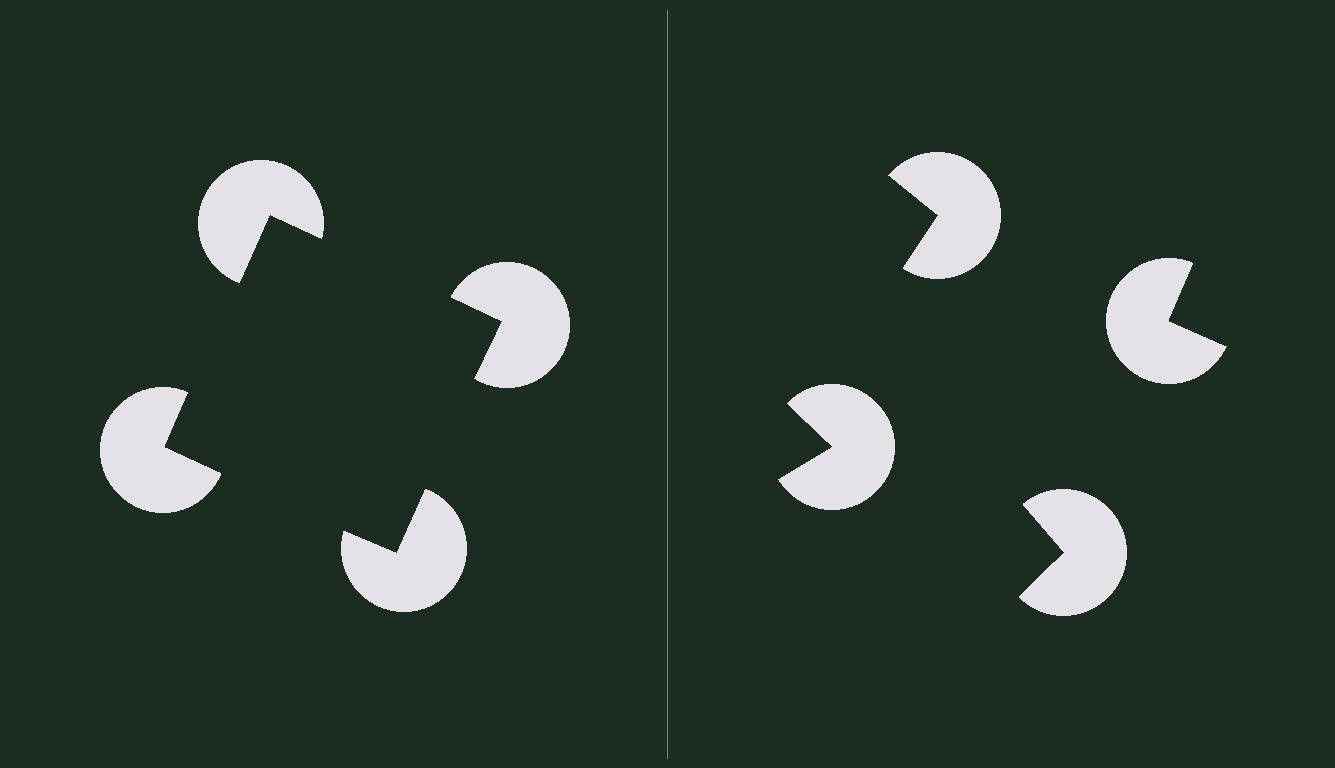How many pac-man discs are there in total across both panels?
8 — 4 on each side.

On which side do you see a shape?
An illusory square appears on the left side. On the right side the wedge cuts are rotated, so no coherent shape forms.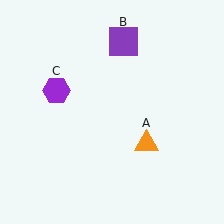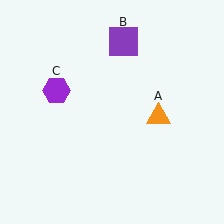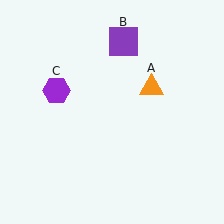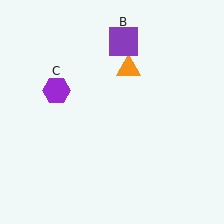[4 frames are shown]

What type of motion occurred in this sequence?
The orange triangle (object A) rotated counterclockwise around the center of the scene.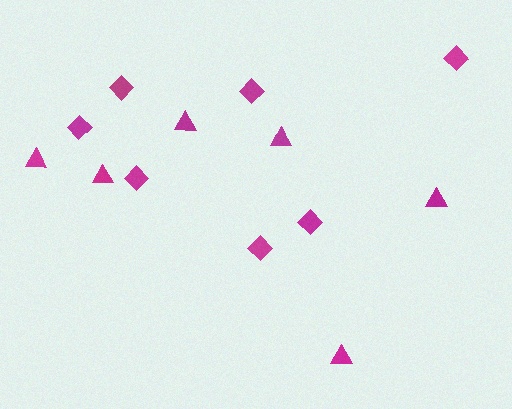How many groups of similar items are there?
There are 2 groups: one group of triangles (6) and one group of diamonds (7).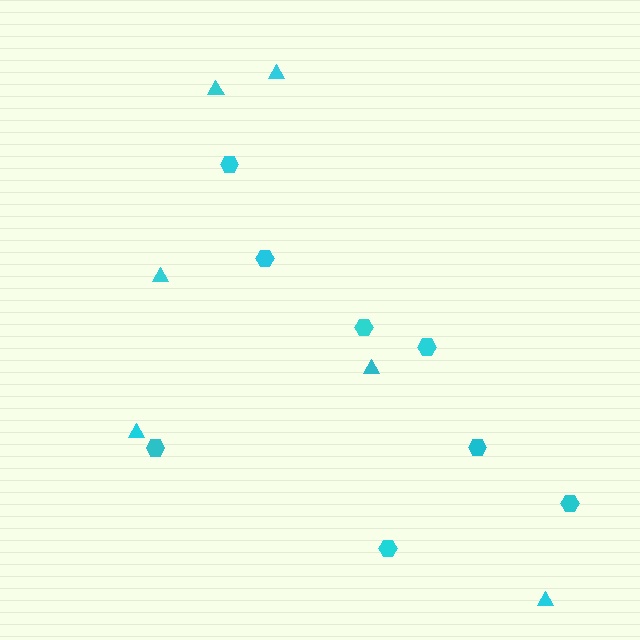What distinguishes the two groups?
There are 2 groups: one group of triangles (6) and one group of hexagons (8).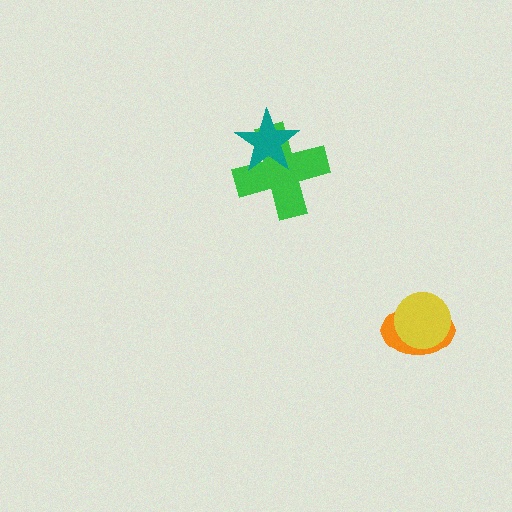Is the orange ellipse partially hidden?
Yes, it is partially covered by another shape.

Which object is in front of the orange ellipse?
The yellow circle is in front of the orange ellipse.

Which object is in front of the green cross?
The teal star is in front of the green cross.